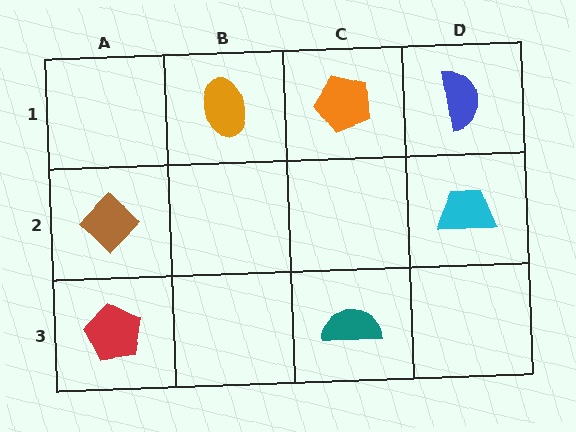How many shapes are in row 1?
3 shapes.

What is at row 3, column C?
A teal semicircle.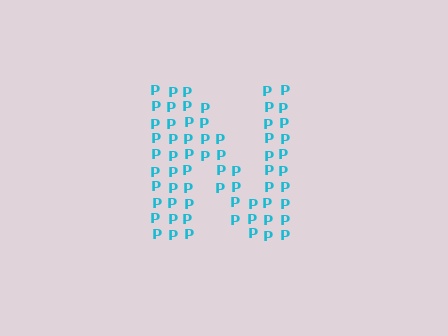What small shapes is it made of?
It is made of small letter P's.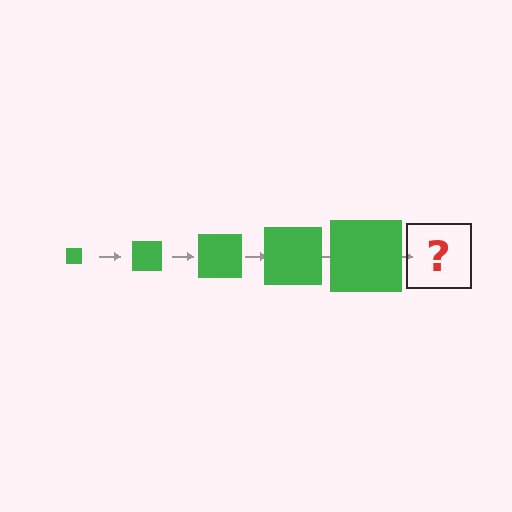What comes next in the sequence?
The next element should be a green square, larger than the previous one.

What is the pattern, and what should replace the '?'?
The pattern is that the square gets progressively larger each step. The '?' should be a green square, larger than the previous one.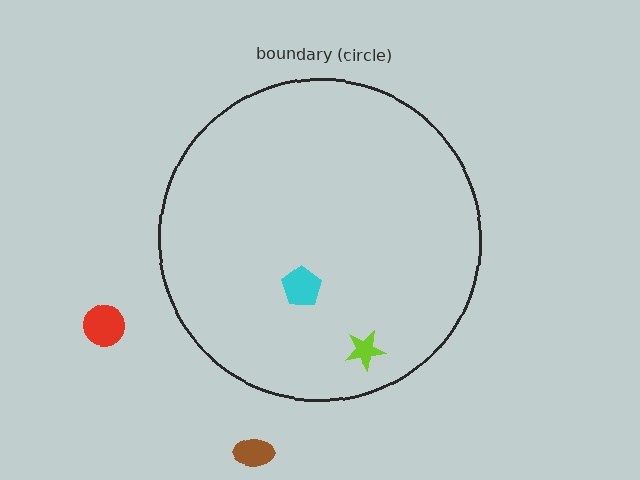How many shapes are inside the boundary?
2 inside, 2 outside.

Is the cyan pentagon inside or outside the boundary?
Inside.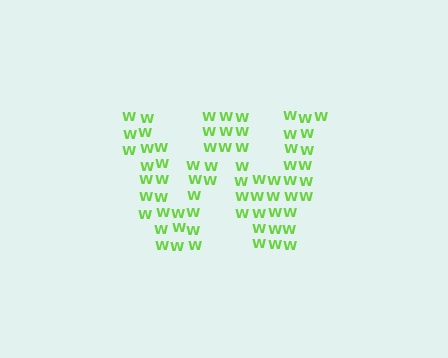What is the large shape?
The large shape is the letter W.